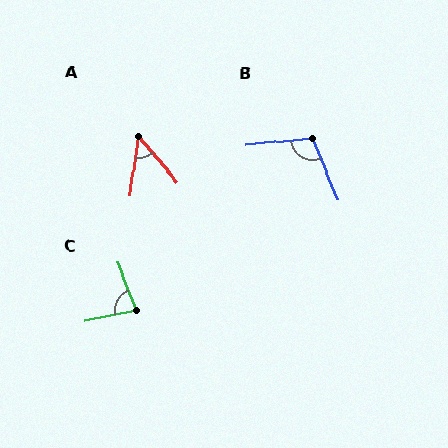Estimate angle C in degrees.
Approximately 79 degrees.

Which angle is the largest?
B, at approximately 107 degrees.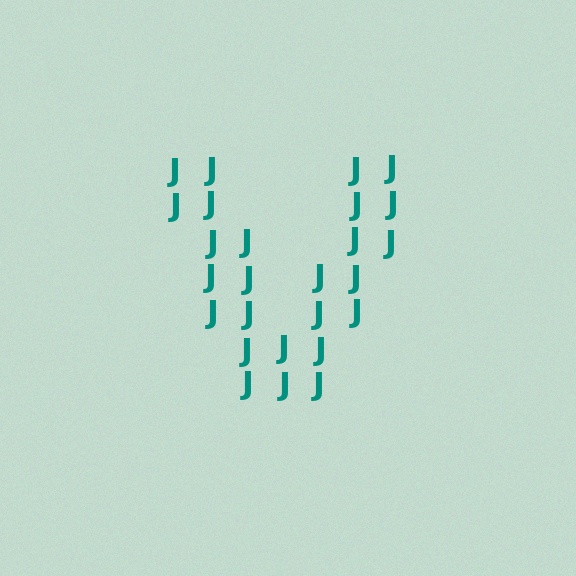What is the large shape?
The large shape is the letter V.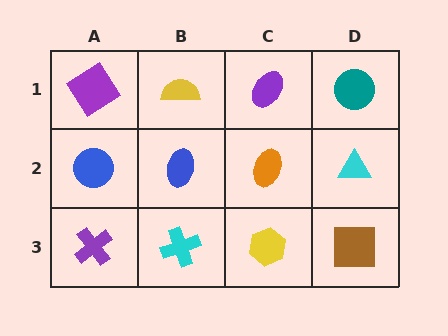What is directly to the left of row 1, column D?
A purple ellipse.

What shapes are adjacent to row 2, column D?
A teal circle (row 1, column D), a brown square (row 3, column D), an orange ellipse (row 2, column C).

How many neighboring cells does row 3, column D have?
2.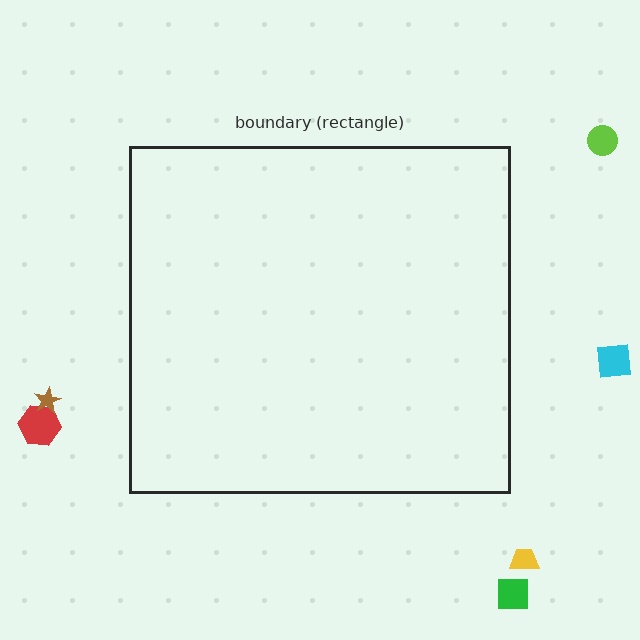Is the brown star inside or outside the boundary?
Outside.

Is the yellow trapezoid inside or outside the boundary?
Outside.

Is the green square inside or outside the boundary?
Outside.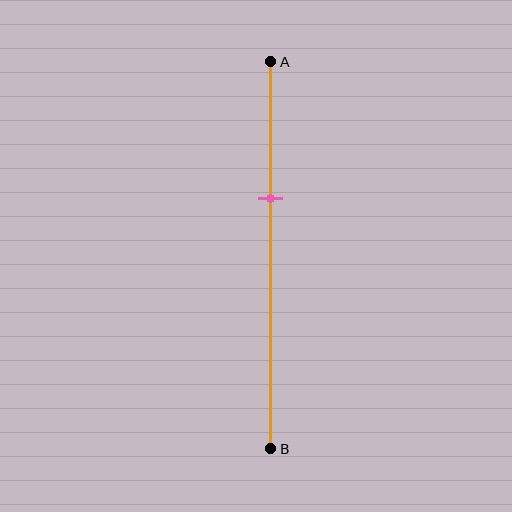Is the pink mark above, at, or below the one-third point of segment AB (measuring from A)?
The pink mark is approximately at the one-third point of segment AB.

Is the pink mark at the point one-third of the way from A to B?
Yes, the mark is approximately at the one-third point.